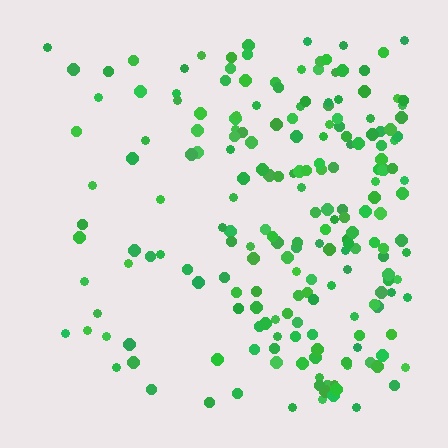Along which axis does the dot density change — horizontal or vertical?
Horizontal.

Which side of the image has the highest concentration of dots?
The right.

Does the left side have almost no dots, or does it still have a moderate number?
Still a moderate number, just noticeably fewer than the right.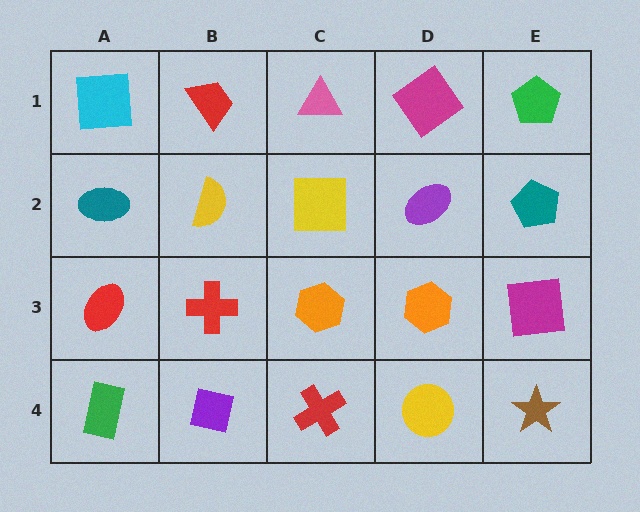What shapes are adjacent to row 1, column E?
A teal pentagon (row 2, column E), a magenta diamond (row 1, column D).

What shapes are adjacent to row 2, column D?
A magenta diamond (row 1, column D), an orange hexagon (row 3, column D), a yellow square (row 2, column C), a teal pentagon (row 2, column E).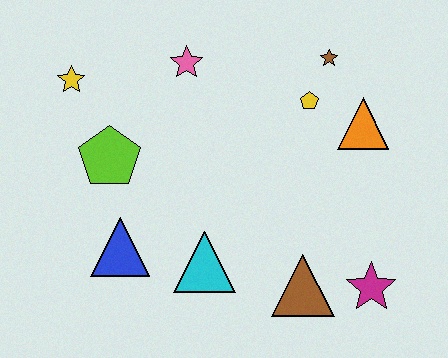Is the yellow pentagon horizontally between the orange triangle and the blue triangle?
Yes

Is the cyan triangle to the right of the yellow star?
Yes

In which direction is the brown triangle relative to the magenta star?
The brown triangle is to the left of the magenta star.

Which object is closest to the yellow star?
The lime pentagon is closest to the yellow star.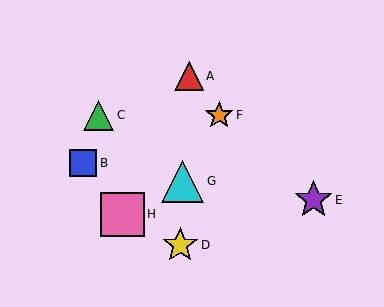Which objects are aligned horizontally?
Objects C, F are aligned horizontally.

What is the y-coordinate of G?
Object G is at y≈181.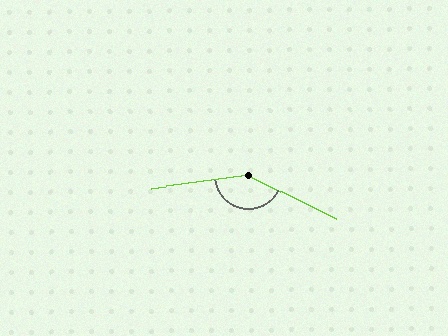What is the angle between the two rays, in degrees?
Approximately 146 degrees.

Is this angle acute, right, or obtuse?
It is obtuse.